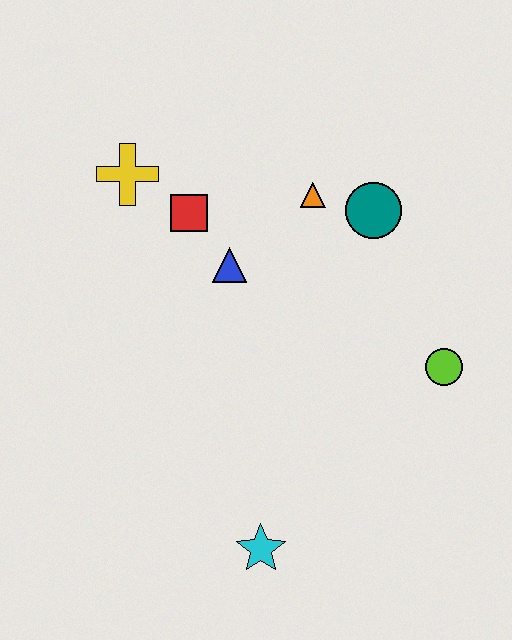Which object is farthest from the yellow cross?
The cyan star is farthest from the yellow cross.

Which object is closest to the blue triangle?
The red square is closest to the blue triangle.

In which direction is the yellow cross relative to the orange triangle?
The yellow cross is to the left of the orange triangle.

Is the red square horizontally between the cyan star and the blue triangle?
No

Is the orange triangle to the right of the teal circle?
No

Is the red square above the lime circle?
Yes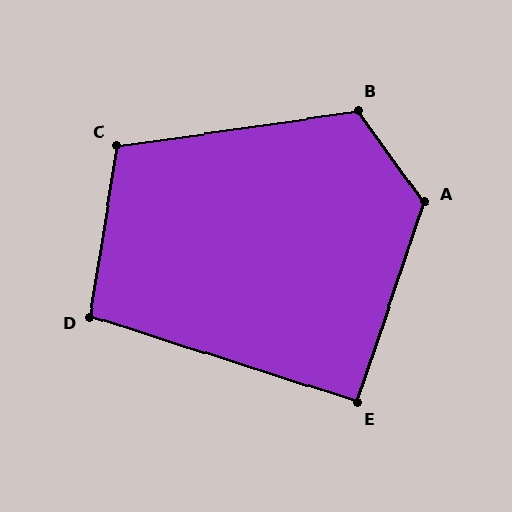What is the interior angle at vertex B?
Approximately 118 degrees (obtuse).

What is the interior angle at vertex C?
Approximately 108 degrees (obtuse).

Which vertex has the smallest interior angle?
E, at approximately 91 degrees.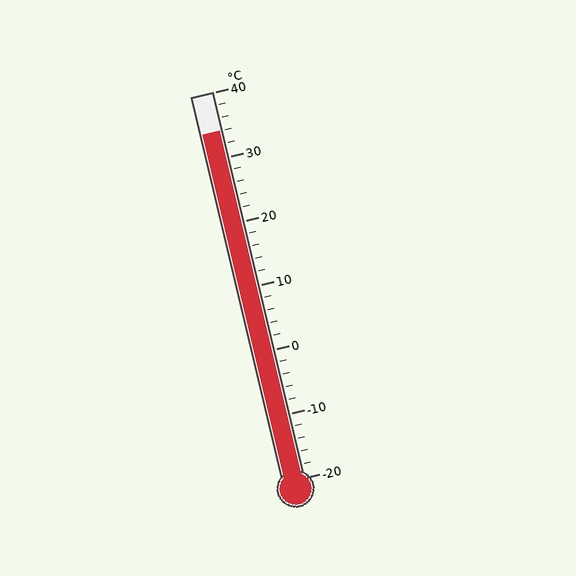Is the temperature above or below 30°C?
The temperature is above 30°C.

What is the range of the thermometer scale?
The thermometer scale ranges from -20°C to 40°C.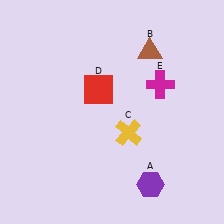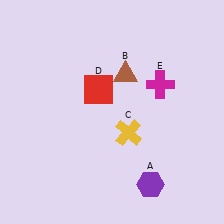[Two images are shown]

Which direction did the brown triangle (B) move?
The brown triangle (B) moved left.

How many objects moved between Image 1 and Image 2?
1 object moved between the two images.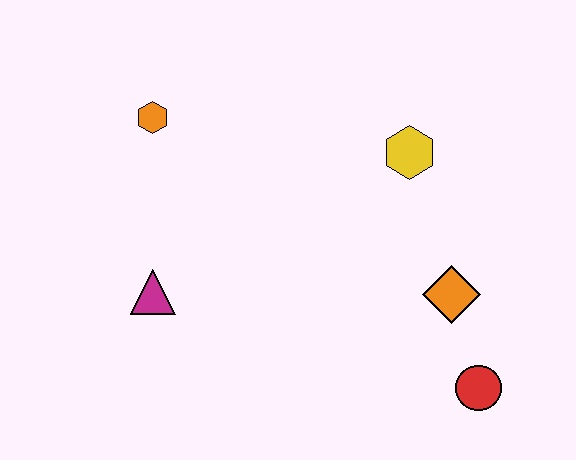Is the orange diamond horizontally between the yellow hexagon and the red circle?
Yes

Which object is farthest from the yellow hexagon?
The magenta triangle is farthest from the yellow hexagon.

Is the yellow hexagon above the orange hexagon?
No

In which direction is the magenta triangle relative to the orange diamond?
The magenta triangle is to the left of the orange diamond.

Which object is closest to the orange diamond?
The red circle is closest to the orange diamond.